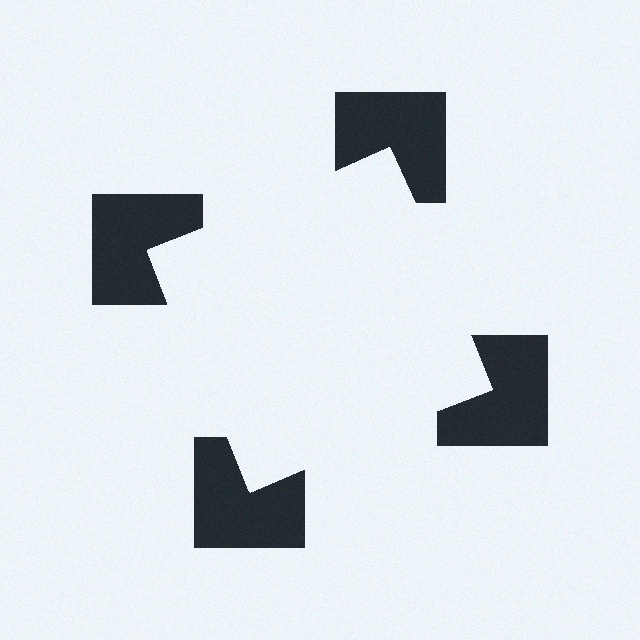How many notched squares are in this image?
There are 4 — one at each vertex of the illusory square.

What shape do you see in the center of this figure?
An illusory square — its edges are inferred from the aligned wedge cuts in the notched squares, not physically drawn.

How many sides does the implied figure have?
4 sides.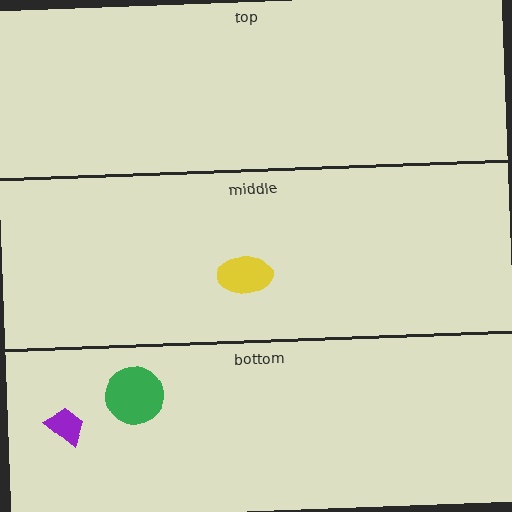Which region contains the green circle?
The bottom region.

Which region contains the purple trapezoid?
The bottom region.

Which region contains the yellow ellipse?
The middle region.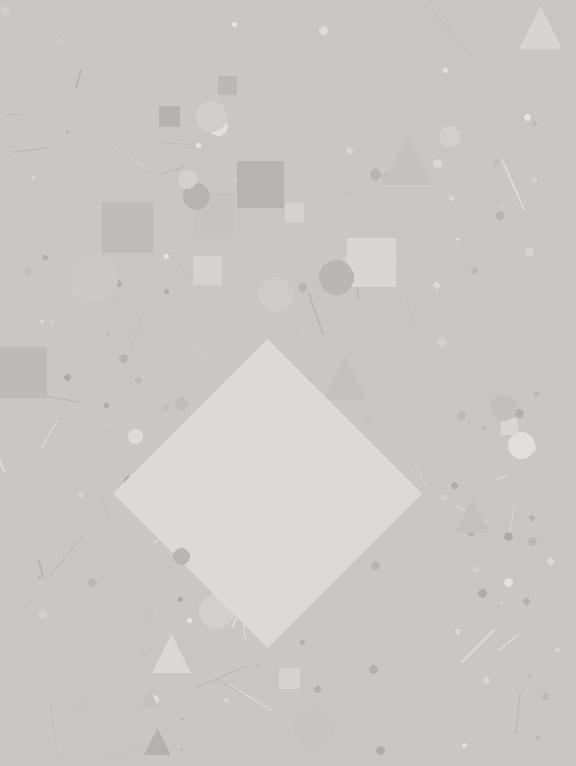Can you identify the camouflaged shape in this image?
The camouflaged shape is a diamond.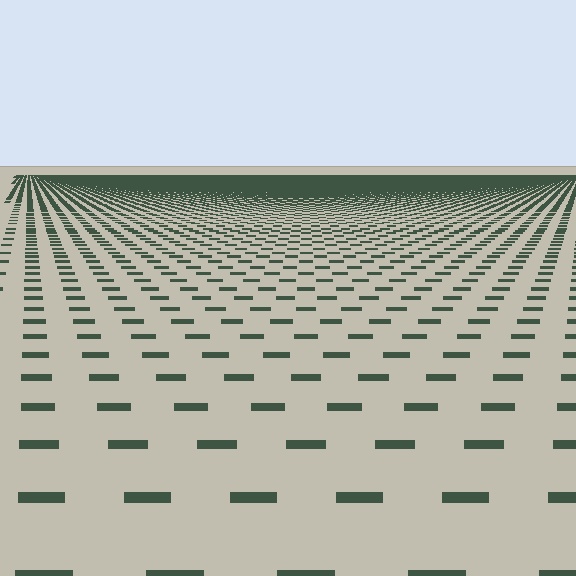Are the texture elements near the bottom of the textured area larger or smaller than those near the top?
Larger. Near the bottom, elements are closer to the viewer and appear at a bigger on-screen size.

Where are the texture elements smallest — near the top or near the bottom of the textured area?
Near the top.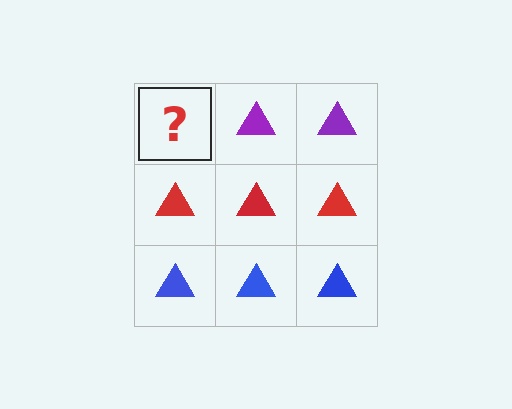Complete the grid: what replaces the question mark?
The question mark should be replaced with a purple triangle.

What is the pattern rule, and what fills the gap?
The rule is that each row has a consistent color. The gap should be filled with a purple triangle.